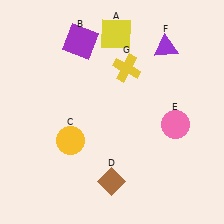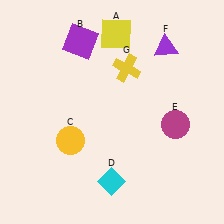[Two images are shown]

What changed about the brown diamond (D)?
In Image 1, D is brown. In Image 2, it changed to cyan.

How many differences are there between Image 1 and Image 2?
There are 2 differences between the two images.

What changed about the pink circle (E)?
In Image 1, E is pink. In Image 2, it changed to magenta.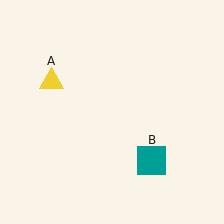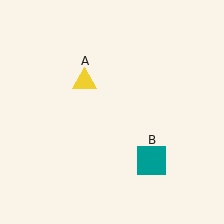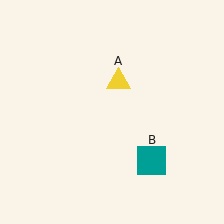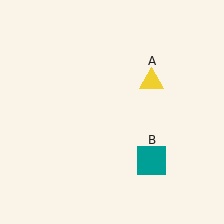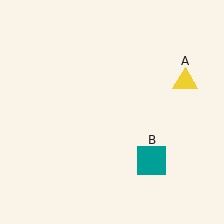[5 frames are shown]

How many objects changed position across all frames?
1 object changed position: yellow triangle (object A).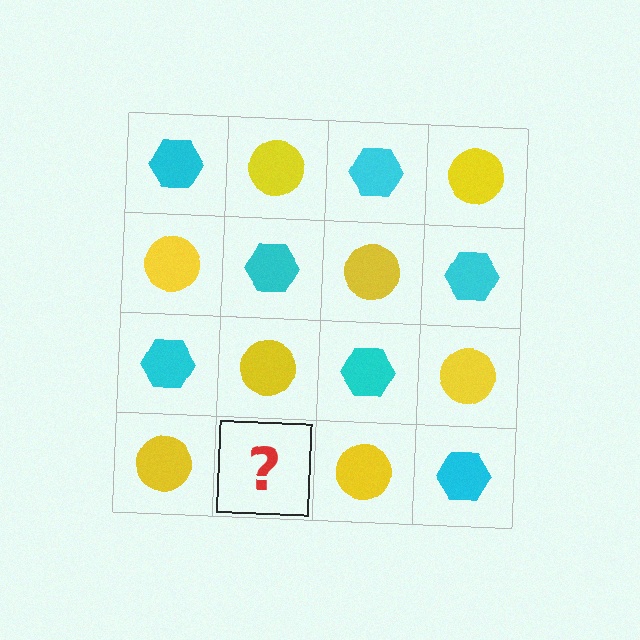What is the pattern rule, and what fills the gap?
The rule is that it alternates cyan hexagon and yellow circle in a checkerboard pattern. The gap should be filled with a cyan hexagon.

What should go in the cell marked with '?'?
The missing cell should contain a cyan hexagon.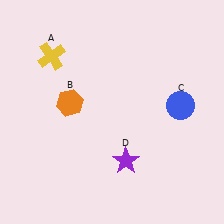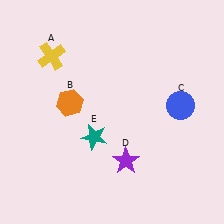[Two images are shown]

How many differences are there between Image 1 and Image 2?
There is 1 difference between the two images.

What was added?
A teal star (E) was added in Image 2.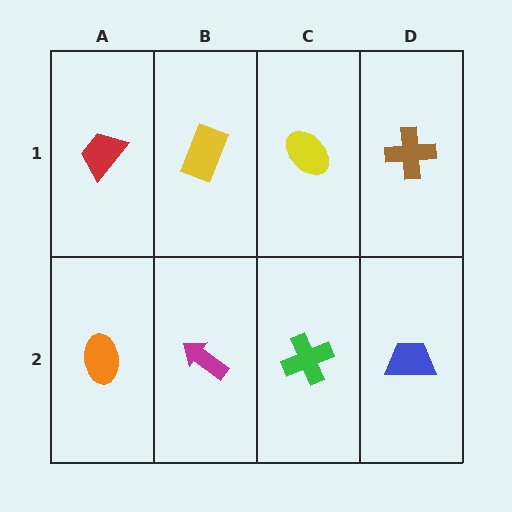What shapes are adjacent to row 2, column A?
A red trapezoid (row 1, column A), a magenta arrow (row 2, column B).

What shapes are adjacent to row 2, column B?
A yellow rectangle (row 1, column B), an orange ellipse (row 2, column A), a green cross (row 2, column C).